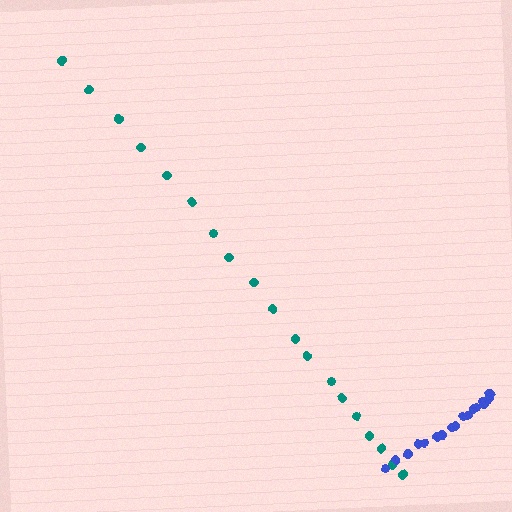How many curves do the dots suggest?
There are 2 distinct paths.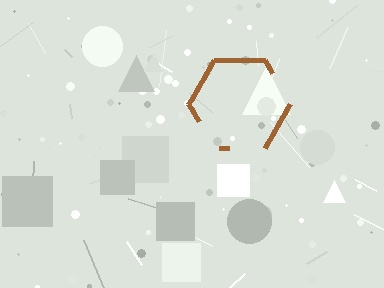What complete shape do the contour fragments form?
The contour fragments form a hexagon.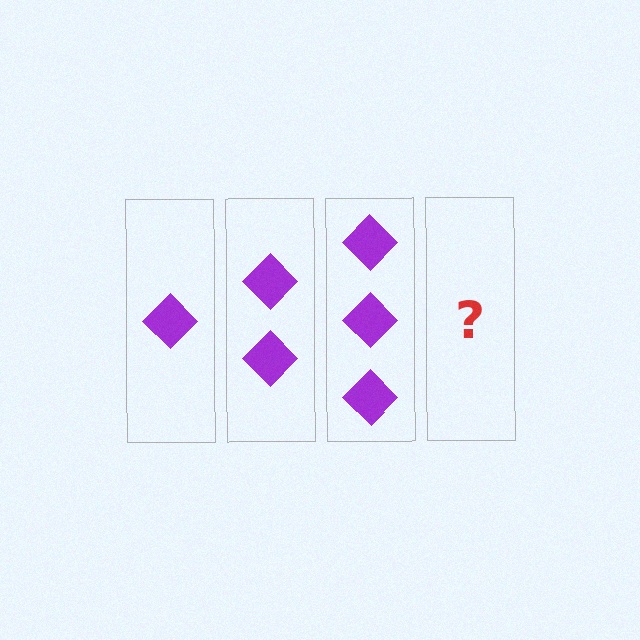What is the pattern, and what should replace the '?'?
The pattern is that each step adds one more diamond. The '?' should be 4 diamonds.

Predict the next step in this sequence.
The next step is 4 diamonds.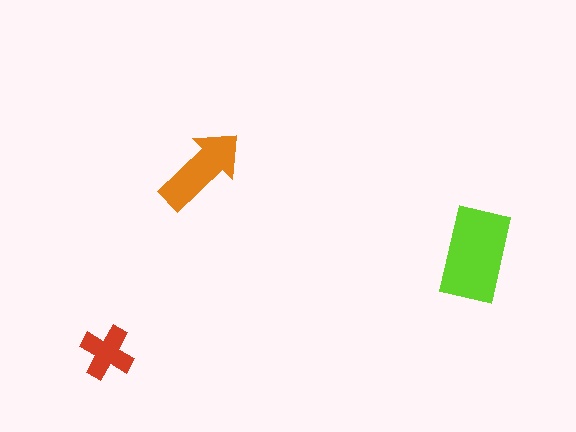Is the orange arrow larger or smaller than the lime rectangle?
Smaller.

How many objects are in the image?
There are 3 objects in the image.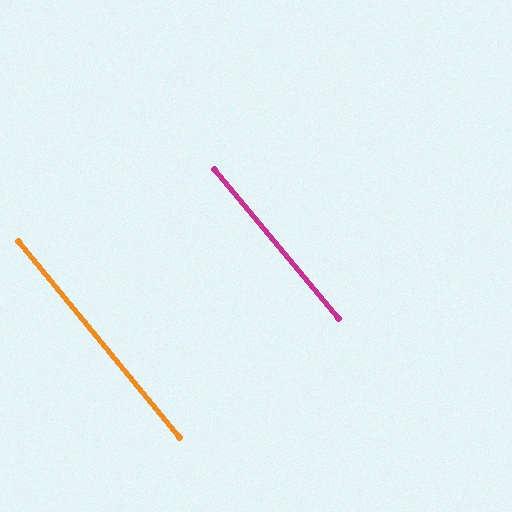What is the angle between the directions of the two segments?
Approximately 0 degrees.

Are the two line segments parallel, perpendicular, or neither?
Parallel — their directions differ by only 0.3°.